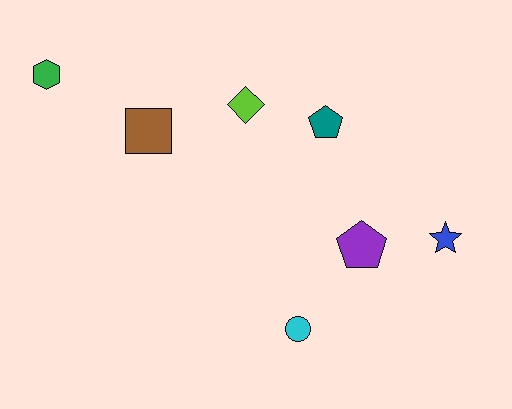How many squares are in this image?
There is 1 square.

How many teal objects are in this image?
There is 1 teal object.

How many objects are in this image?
There are 7 objects.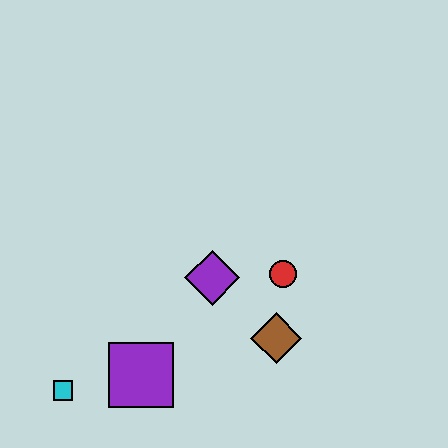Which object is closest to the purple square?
The cyan square is closest to the purple square.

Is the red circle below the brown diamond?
No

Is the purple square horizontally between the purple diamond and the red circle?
No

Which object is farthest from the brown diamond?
The cyan square is farthest from the brown diamond.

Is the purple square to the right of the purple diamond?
No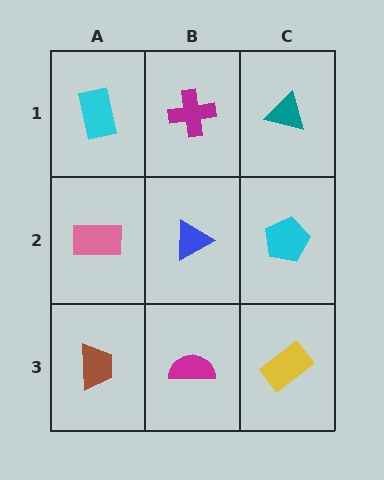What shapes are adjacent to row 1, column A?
A pink rectangle (row 2, column A), a magenta cross (row 1, column B).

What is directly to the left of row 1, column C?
A magenta cross.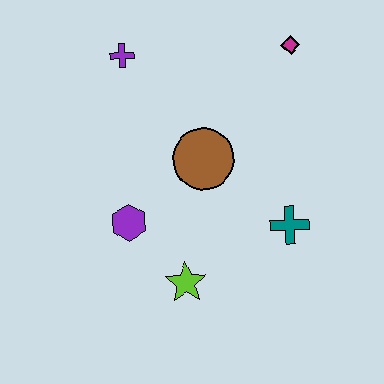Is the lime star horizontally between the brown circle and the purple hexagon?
Yes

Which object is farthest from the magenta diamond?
The lime star is farthest from the magenta diamond.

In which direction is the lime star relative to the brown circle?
The lime star is below the brown circle.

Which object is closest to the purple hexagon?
The lime star is closest to the purple hexagon.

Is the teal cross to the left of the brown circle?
No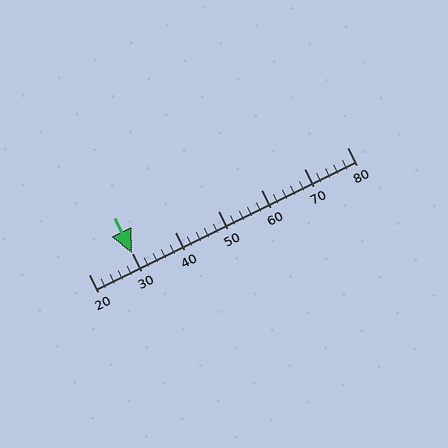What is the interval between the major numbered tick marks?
The major tick marks are spaced 10 units apart.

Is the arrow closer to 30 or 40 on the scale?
The arrow is closer to 30.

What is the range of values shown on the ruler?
The ruler shows values from 20 to 80.